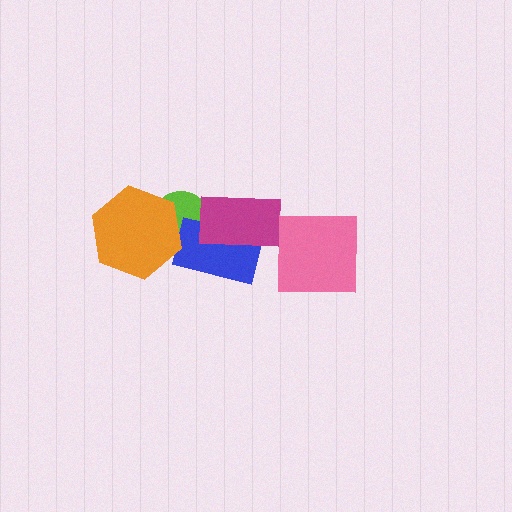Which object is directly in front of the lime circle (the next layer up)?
The blue rectangle is directly in front of the lime circle.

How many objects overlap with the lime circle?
3 objects overlap with the lime circle.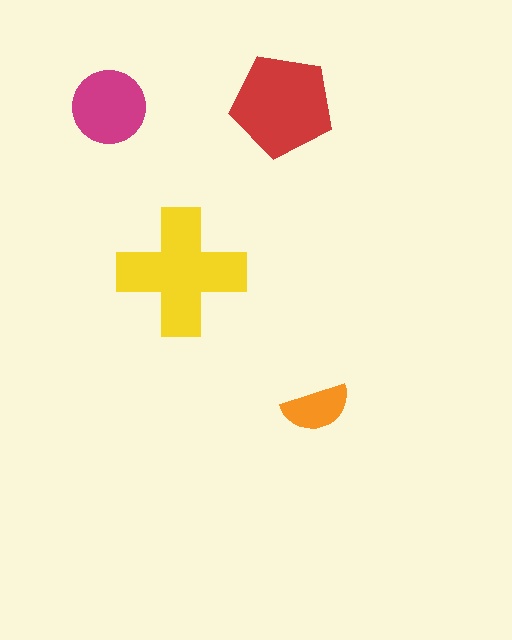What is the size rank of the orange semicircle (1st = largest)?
4th.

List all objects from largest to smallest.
The yellow cross, the red pentagon, the magenta circle, the orange semicircle.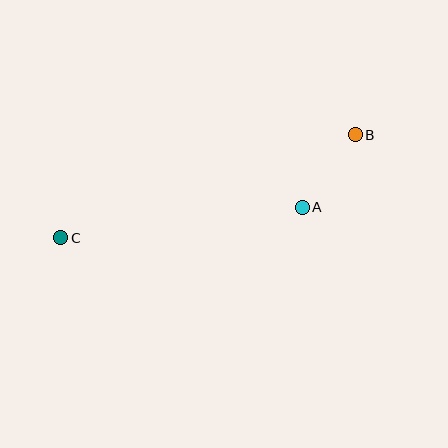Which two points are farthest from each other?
Points B and C are farthest from each other.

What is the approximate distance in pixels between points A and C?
The distance between A and C is approximately 243 pixels.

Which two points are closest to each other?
Points A and B are closest to each other.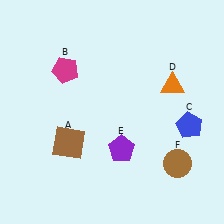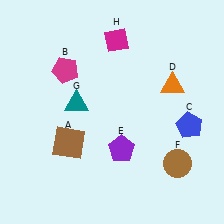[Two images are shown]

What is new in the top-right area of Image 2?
A magenta diamond (H) was added in the top-right area of Image 2.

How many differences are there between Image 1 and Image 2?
There are 2 differences between the two images.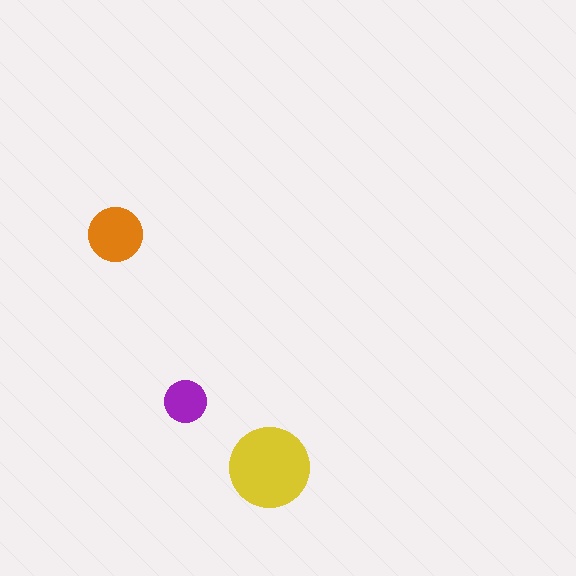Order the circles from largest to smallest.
the yellow one, the orange one, the purple one.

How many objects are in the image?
There are 3 objects in the image.